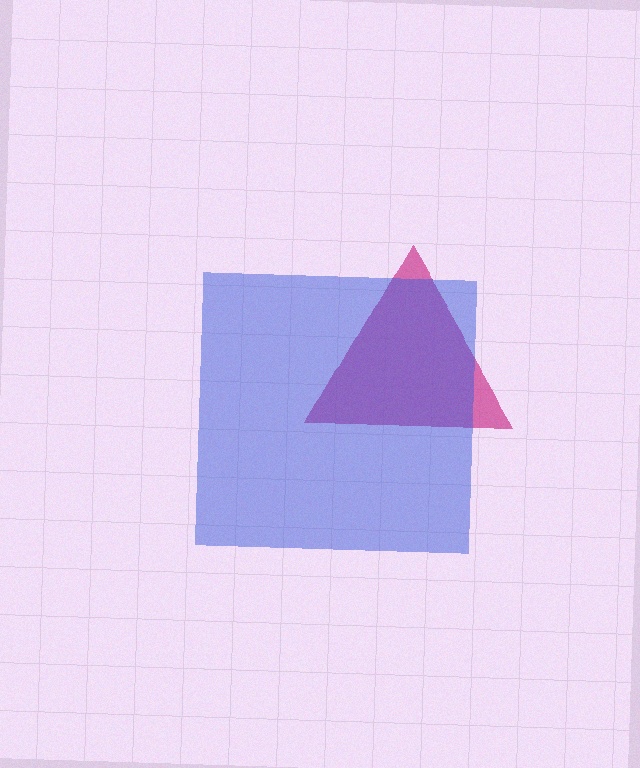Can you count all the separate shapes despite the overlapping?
Yes, there are 2 separate shapes.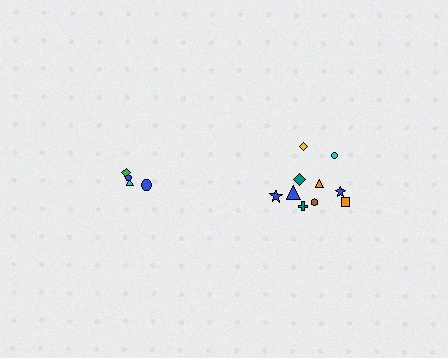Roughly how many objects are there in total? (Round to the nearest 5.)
Roughly 15 objects in total.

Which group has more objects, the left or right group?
The right group.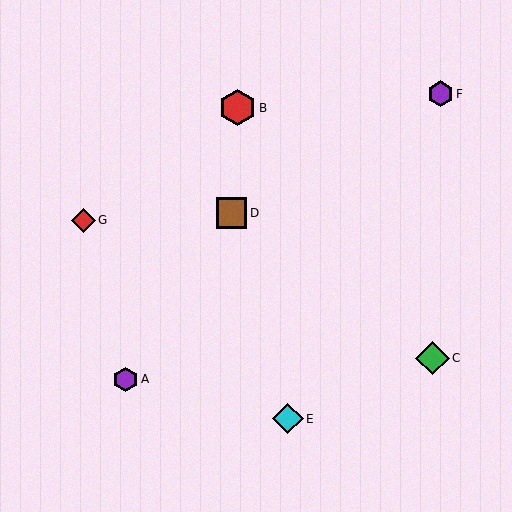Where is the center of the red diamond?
The center of the red diamond is at (83, 220).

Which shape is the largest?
The red hexagon (labeled B) is the largest.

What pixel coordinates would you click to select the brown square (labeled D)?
Click at (232, 213) to select the brown square D.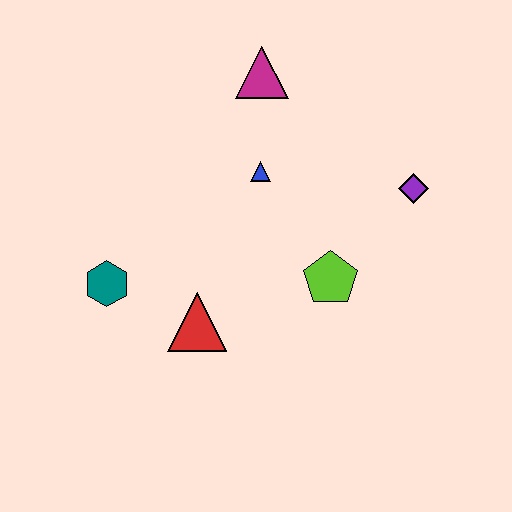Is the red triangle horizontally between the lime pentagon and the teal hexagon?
Yes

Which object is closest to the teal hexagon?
The red triangle is closest to the teal hexagon.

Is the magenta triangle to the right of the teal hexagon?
Yes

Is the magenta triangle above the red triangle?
Yes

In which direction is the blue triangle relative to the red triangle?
The blue triangle is above the red triangle.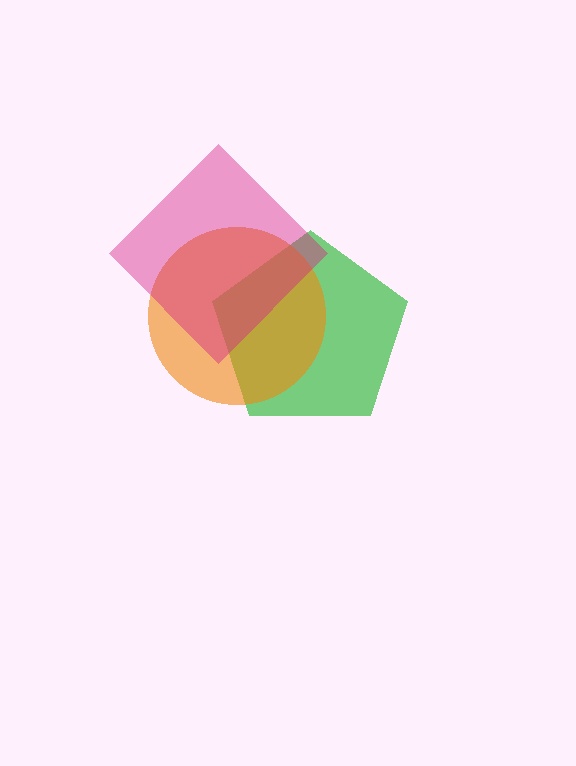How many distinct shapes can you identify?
There are 3 distinct shapes: a green pentagon, an orange circle, a magenta diamond.